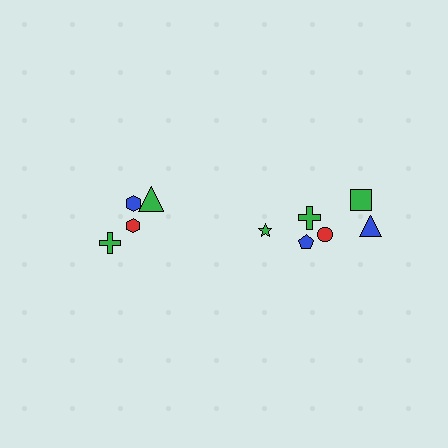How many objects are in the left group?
There are 4 objects.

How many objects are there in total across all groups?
There are 10 objects.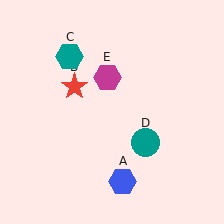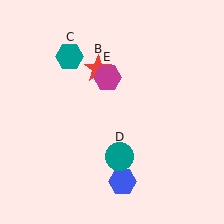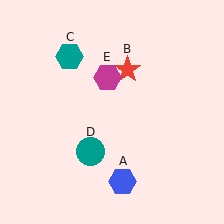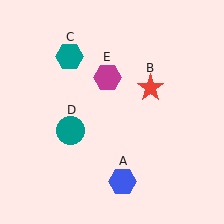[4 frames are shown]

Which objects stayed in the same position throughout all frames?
Blue hexagon (object A) and teal hexagon (object C) and magenta hexagon (object E) remained stationary.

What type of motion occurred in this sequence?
The red star (object B), teal circle (object D) rotated clockwise around the center of the scene.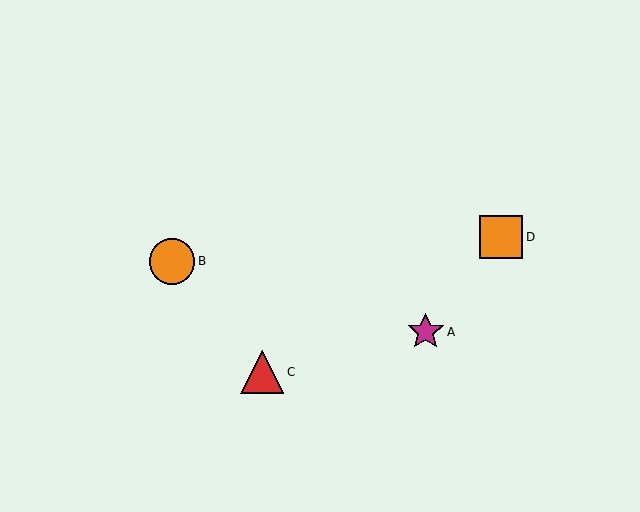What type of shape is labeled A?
Shape A is a magenta star.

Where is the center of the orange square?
The center of the orange square is at (501, 237).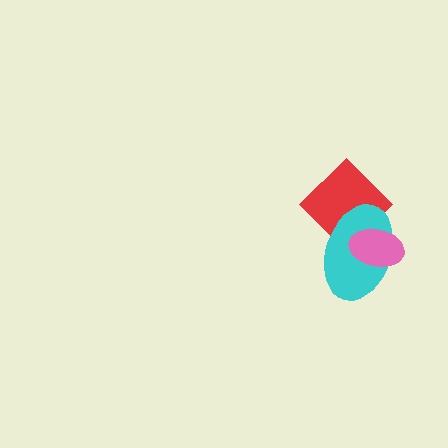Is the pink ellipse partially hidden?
No, no other shape covers it.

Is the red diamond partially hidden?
Yes, it is partially covered by another shape.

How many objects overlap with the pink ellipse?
2 objects overlap with the pink ellipse.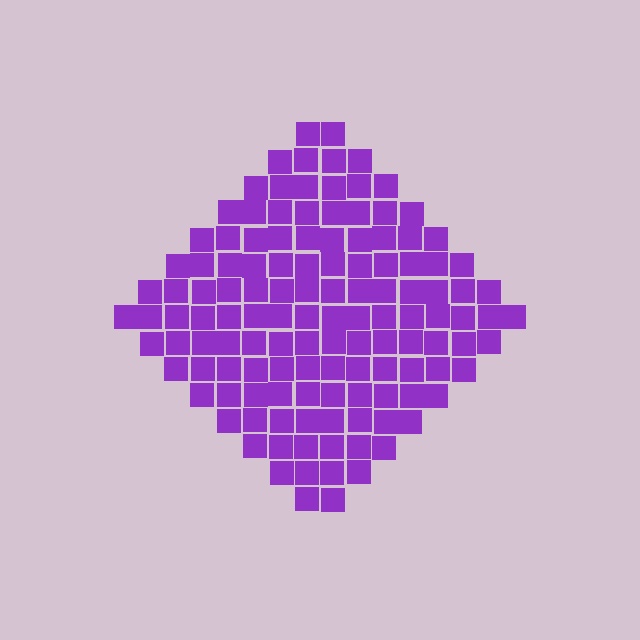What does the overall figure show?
The overall figure shows a diamond.